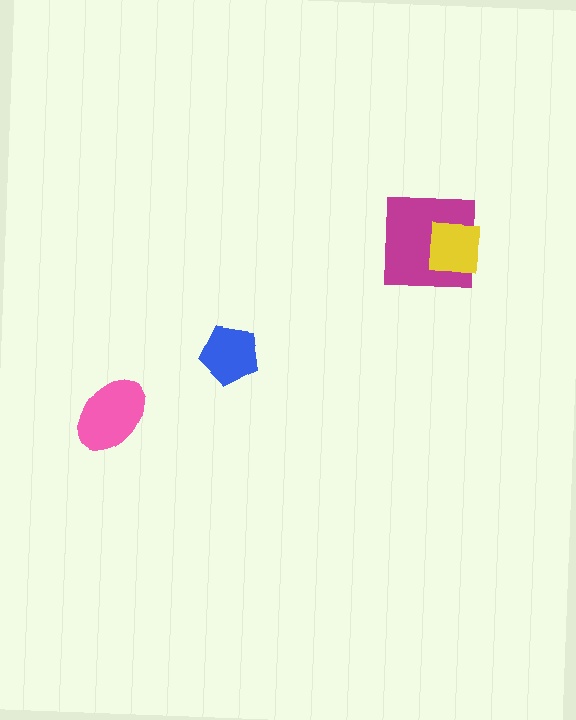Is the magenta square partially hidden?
Yes, it is partially covered by another shape.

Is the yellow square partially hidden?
No, no other shape covers it.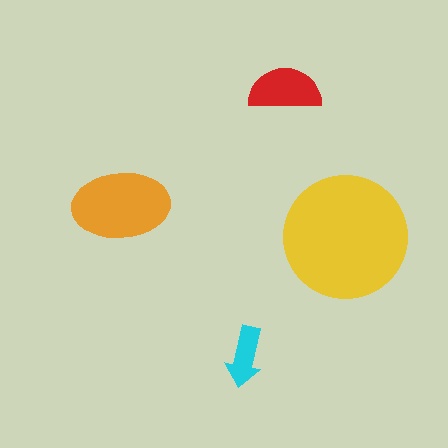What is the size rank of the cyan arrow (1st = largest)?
4th.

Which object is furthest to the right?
The yellow circle is rightmost.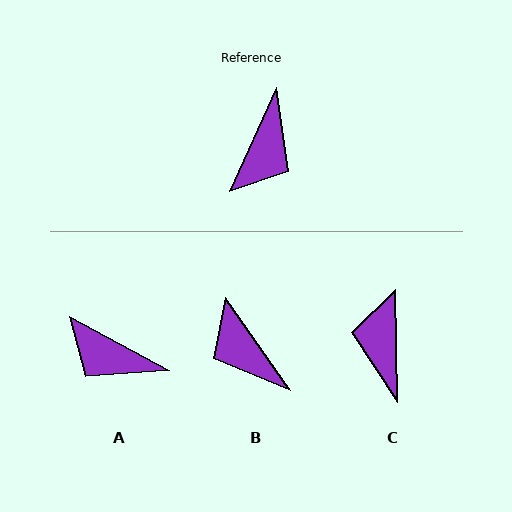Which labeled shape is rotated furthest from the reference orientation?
C, about 155 degrees away.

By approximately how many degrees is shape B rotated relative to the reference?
Approximately 121 degrees clockwise.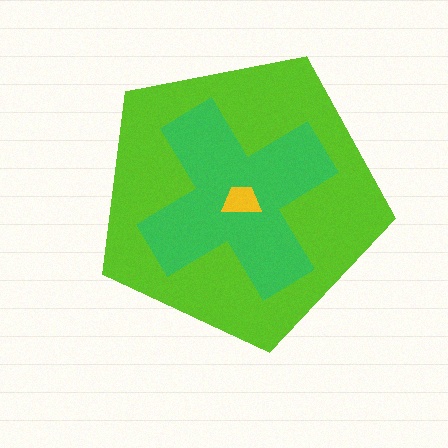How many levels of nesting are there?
3.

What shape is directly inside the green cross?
The yellow trapezoid.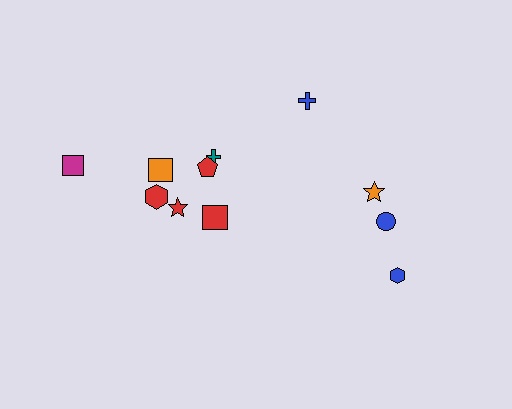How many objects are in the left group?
There are 7 objects.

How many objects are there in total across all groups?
There are 11 objects.